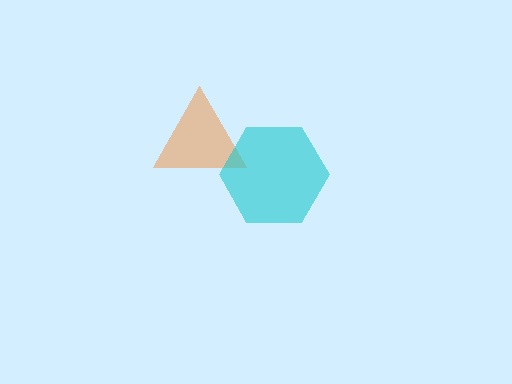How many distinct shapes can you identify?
There are 2 distinct shapes: an orange triangle, a cyan hexagon.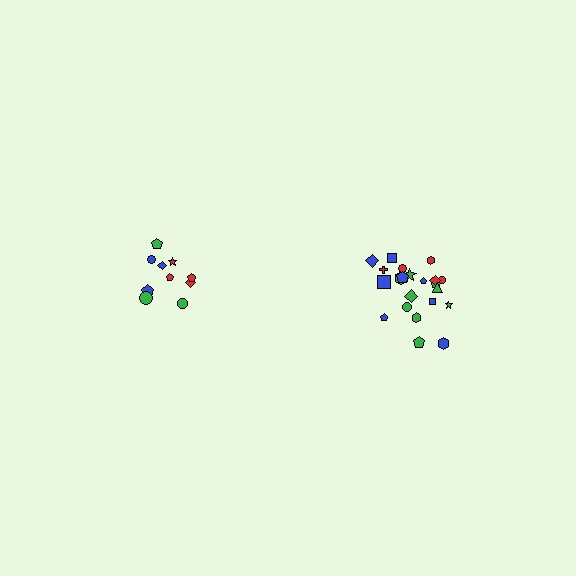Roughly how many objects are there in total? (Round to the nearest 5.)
Roughly 30 objects in total.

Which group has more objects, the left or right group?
The right group.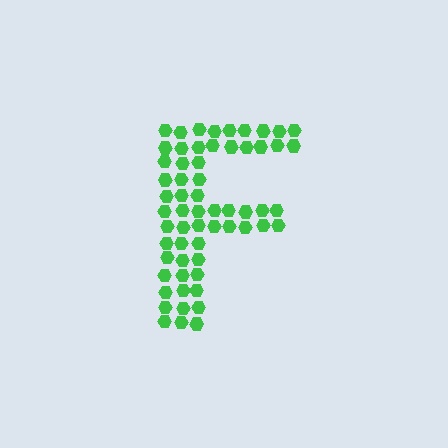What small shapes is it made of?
It is made of small hexagons.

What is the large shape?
The large shape is the letter F.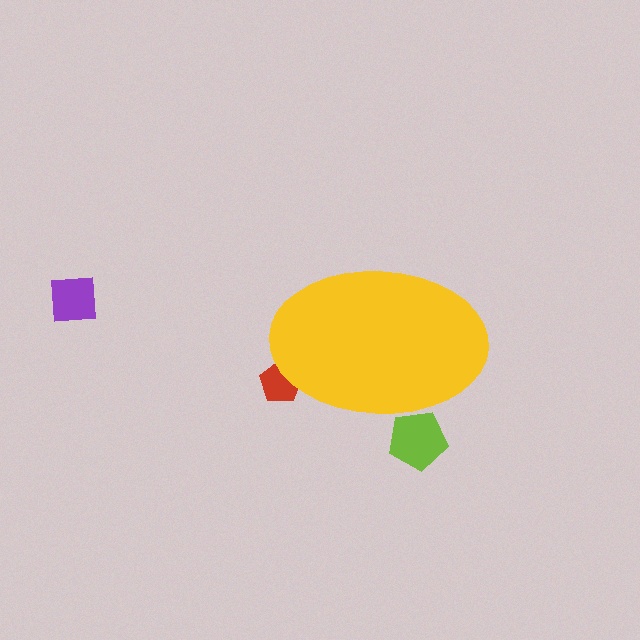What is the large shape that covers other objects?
A yellow ellipse.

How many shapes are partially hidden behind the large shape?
2 shapes are partially hidden.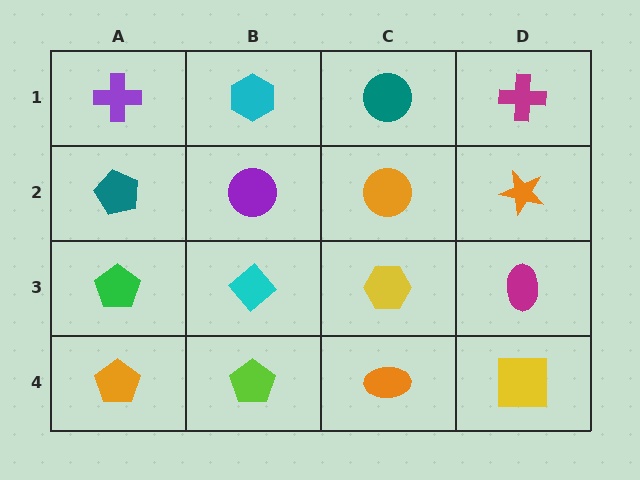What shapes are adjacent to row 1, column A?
A teal pentagon (row 2, column A), a cyan hexagon (row 1, column B).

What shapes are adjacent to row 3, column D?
An orange star (row 2, column D), a yellow square (row 4, column D), a yellow hexagon (row 3, column C).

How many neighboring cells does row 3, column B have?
4.